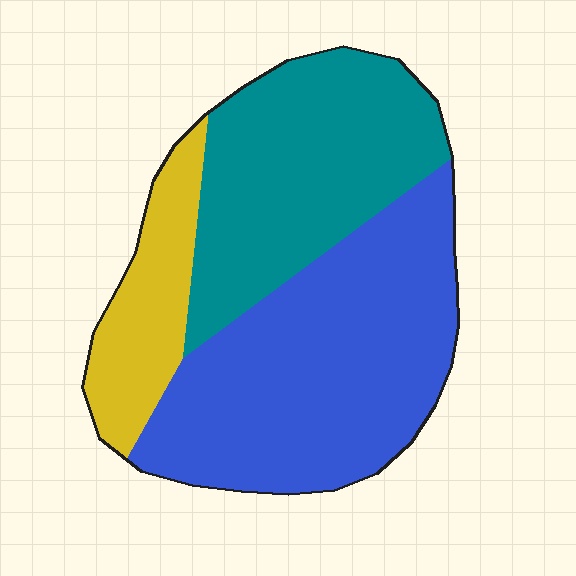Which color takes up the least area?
Yellow, at roughly 15%.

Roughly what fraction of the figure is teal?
Teal takes up about three eighths (3/8) of the figure.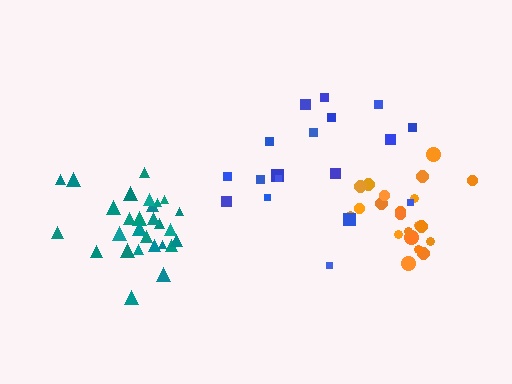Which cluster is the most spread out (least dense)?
Blue.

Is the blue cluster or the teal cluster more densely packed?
Teal.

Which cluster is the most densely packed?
Teal.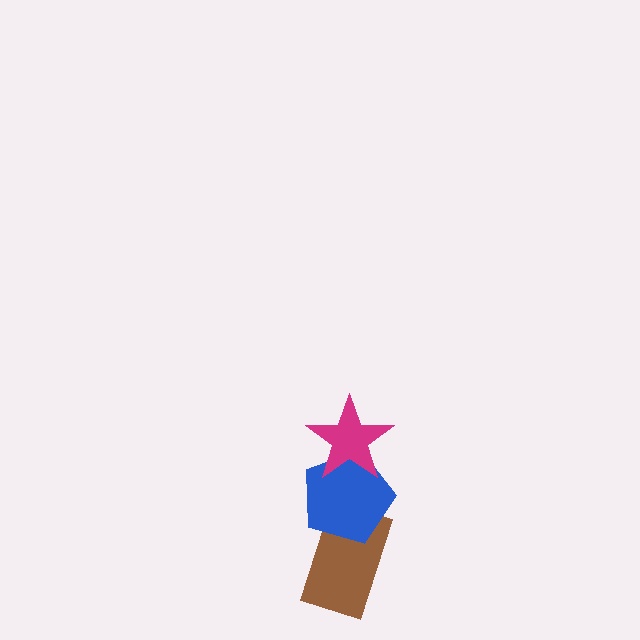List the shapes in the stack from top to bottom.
From top to bottom: the magenta star, the blue pentagon, the brown rectangle.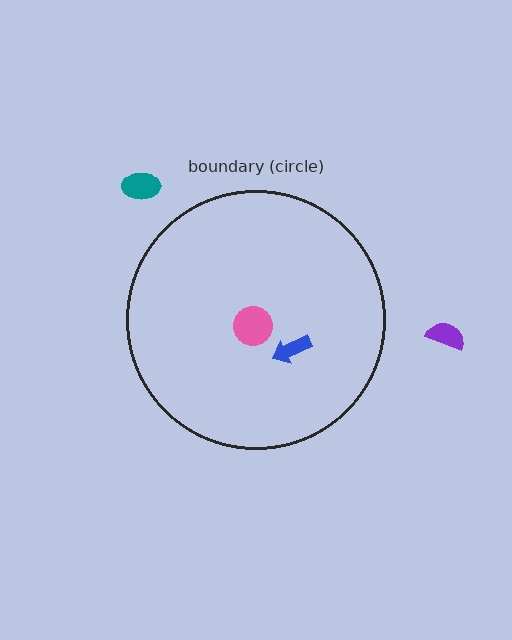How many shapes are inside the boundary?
2 inside, 2 outside.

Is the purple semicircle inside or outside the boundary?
Outside.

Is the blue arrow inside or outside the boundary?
Inside.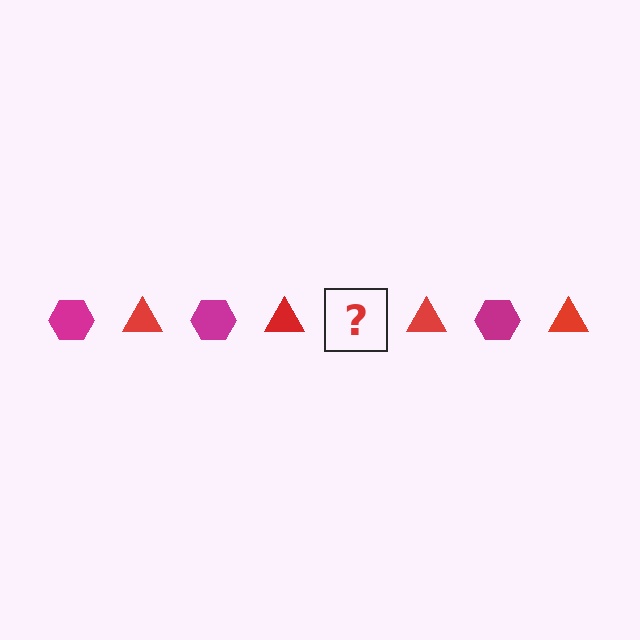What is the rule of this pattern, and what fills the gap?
The rule is that the pattern alternates between magenta hexagon and red triangle. The gap should be filled with a magenta hexagon.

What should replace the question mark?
The question mark should be replaced with a magenta hexagon.